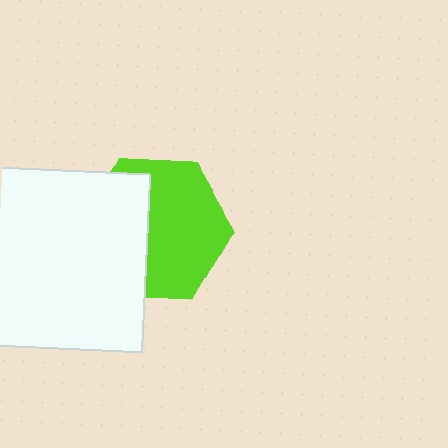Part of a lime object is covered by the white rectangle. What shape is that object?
It is a hexagon.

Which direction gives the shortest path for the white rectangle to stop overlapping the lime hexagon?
Moving left gives the shortest separation.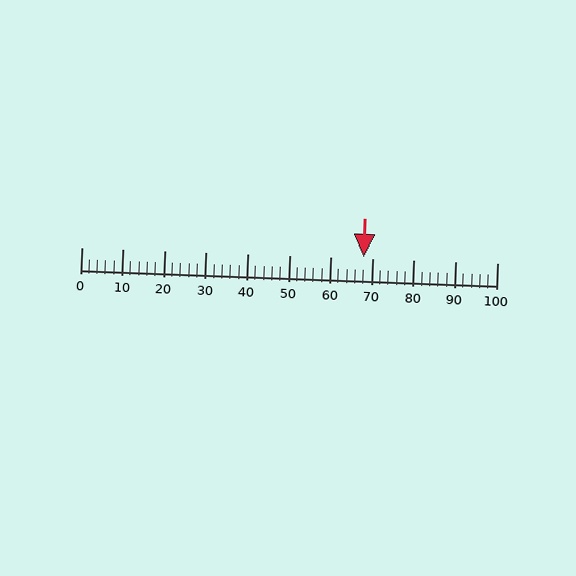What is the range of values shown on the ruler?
The ruler shows values from 0 to 100.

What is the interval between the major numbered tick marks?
The major tick marks are spaced 10 units apart.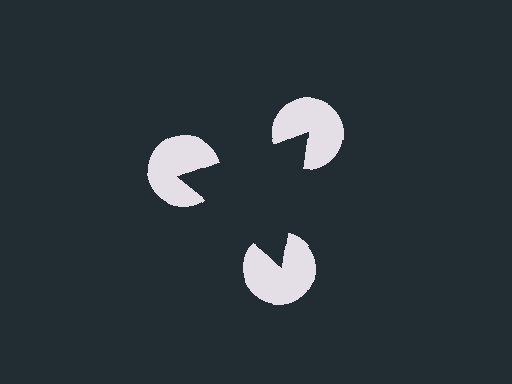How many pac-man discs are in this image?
There are 3 — one at each vertex of the illusory triangle.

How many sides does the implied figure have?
3 sides.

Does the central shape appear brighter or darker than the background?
It typically appears slightly darker than the background, even though no actual brightness change is drawn.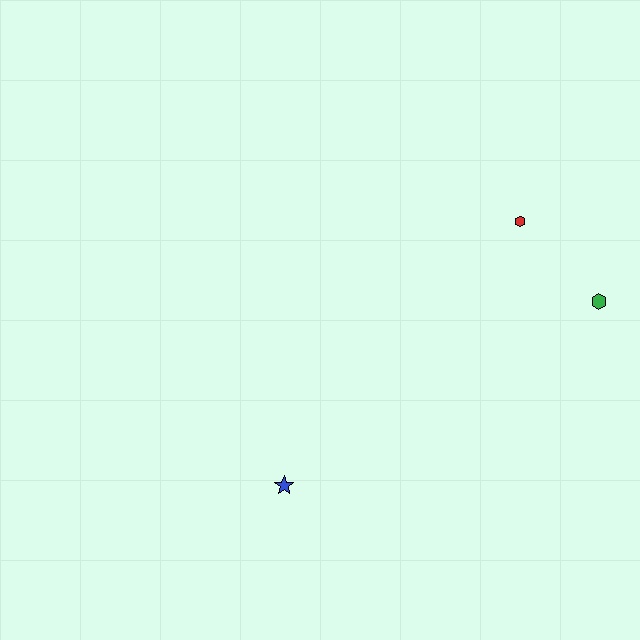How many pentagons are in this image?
There are no pentagons.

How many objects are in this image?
There are 3 objects.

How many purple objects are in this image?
There are no purple objects.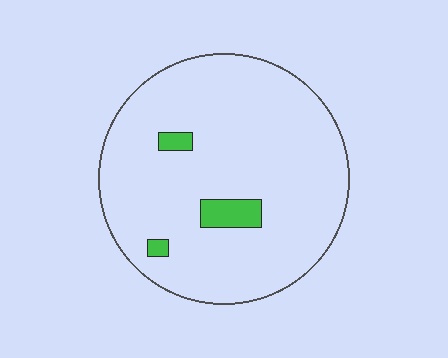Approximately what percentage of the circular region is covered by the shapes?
Approximately 5%.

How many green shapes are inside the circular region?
3.